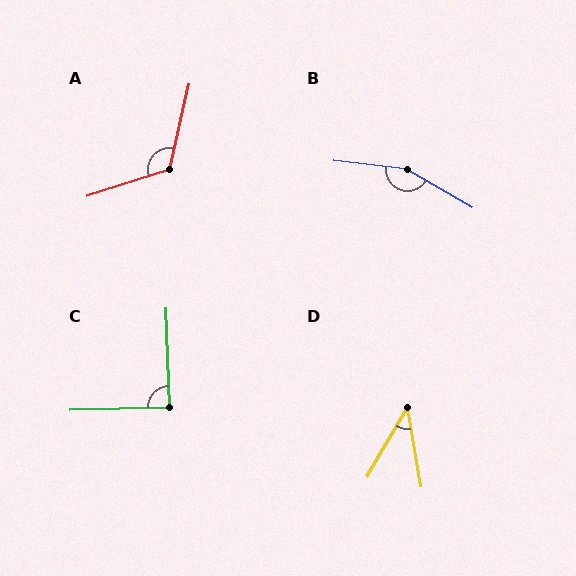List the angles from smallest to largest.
D (40°), C (89°), A (121°), B (156°).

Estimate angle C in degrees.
Approximately 89 degrees.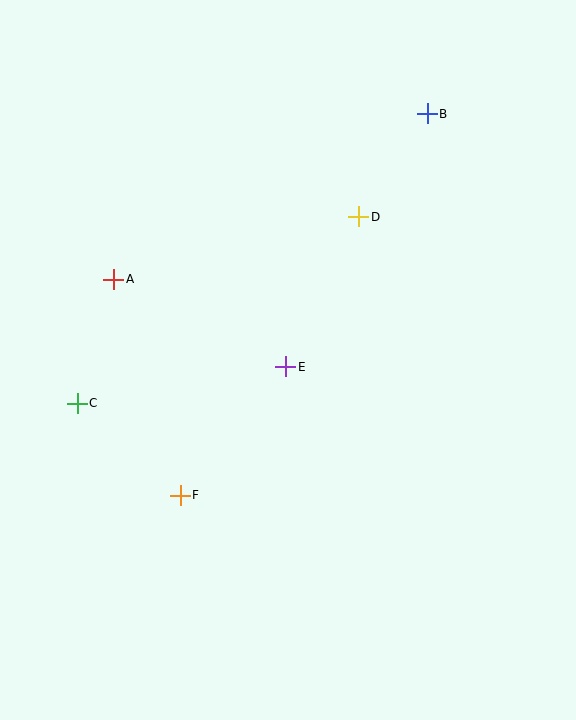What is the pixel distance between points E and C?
The distance between E and C is 211 pixels.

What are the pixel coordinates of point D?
Point D is at (359, 217).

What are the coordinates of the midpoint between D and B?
The midpoint between D and B is at (393, 165).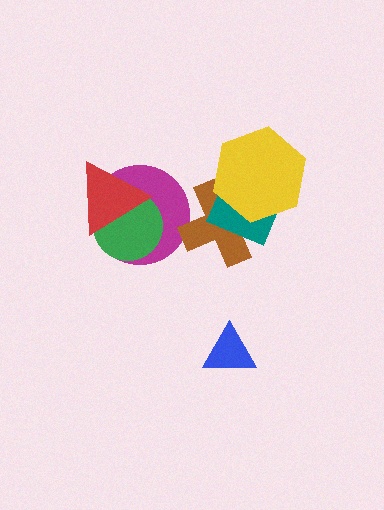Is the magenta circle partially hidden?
Yes, it is partially covered by another shape.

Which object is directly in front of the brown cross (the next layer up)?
The teal rectangle is directly in front of the brown cross.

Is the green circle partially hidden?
Yes, it is partially covered by another shape.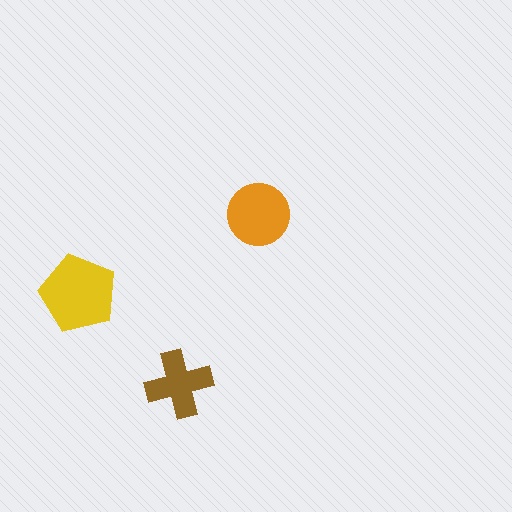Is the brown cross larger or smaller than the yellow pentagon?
Smaller.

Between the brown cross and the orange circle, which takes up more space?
The orange circle.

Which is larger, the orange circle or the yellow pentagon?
The yellow pentagon.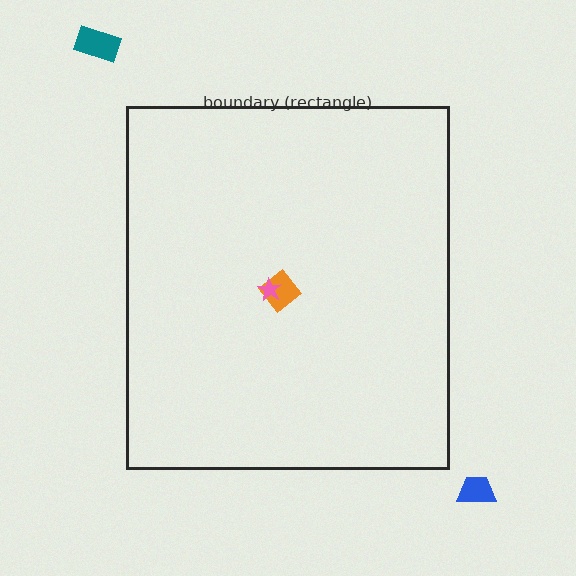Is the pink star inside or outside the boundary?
Inside.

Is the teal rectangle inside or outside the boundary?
Outside.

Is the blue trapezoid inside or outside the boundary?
Outside.